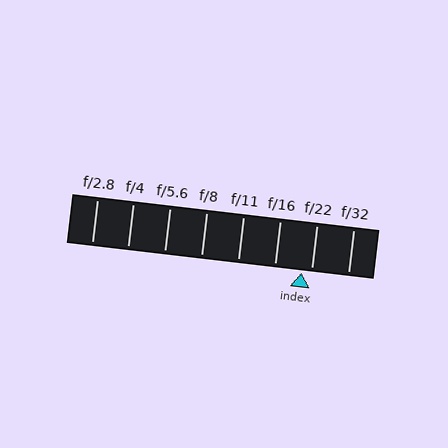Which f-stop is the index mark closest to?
The index mark is closest to f/22.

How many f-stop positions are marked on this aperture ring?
There are 8 f-stop positions marked.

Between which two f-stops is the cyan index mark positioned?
The index mark is between f/16 and f/22.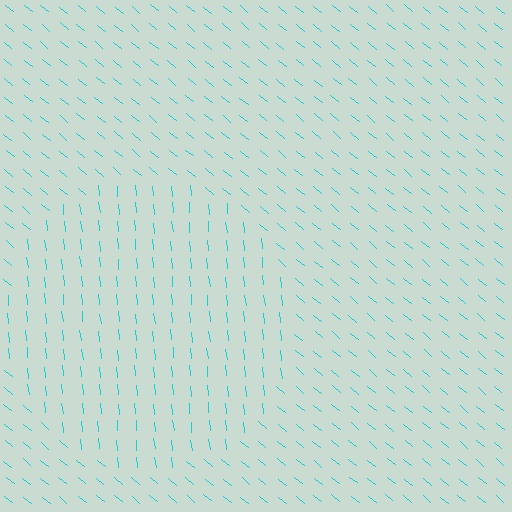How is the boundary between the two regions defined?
The boundary is defined purely by a change in line orientation (approximately 45 degrees difference). All lines are the same color and thickness.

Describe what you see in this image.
The image is filled with small cyan line segments. A circle region in the image has lines oriented differently from the surrounding lines, creating a visible texture boundary.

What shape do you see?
I see a circle.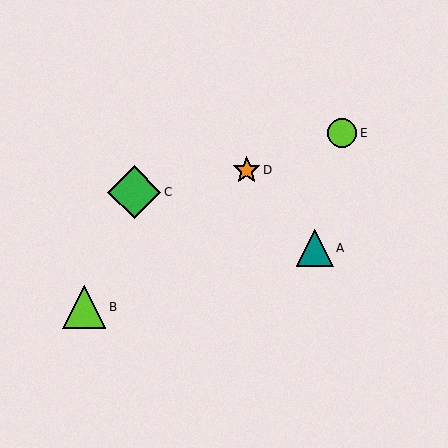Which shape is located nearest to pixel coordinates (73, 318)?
The lime triangle (labeled B) at (84, 307) is nearest to that location.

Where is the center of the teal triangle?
The center of the teal triangle is at (315, 248).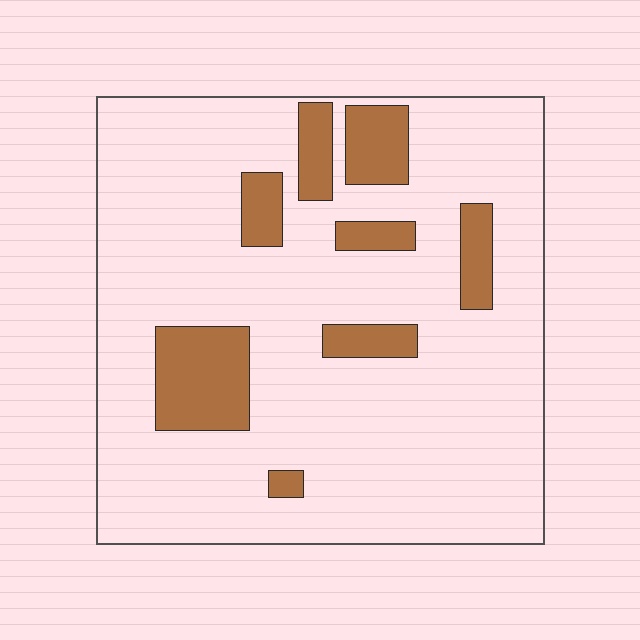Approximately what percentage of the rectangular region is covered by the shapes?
Approximately 15%.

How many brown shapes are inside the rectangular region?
8.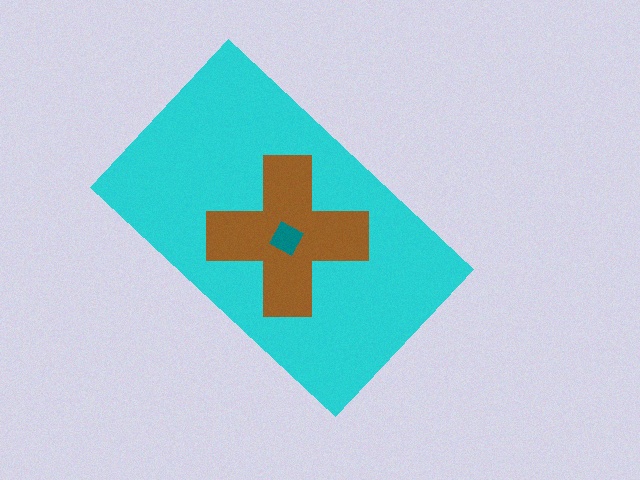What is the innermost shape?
The teal diamond.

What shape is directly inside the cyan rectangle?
The brown cross.